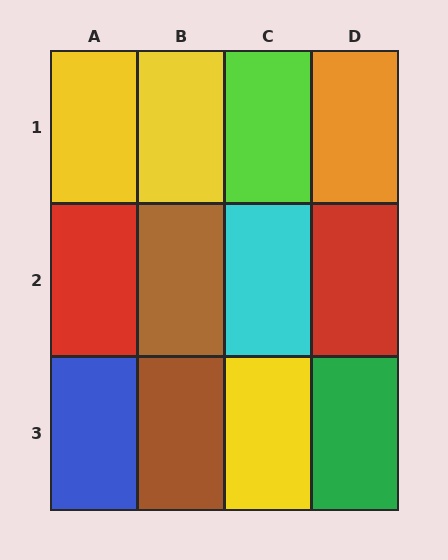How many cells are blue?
1 cell is blue.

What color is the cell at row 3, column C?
Yellow.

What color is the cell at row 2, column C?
Cyan.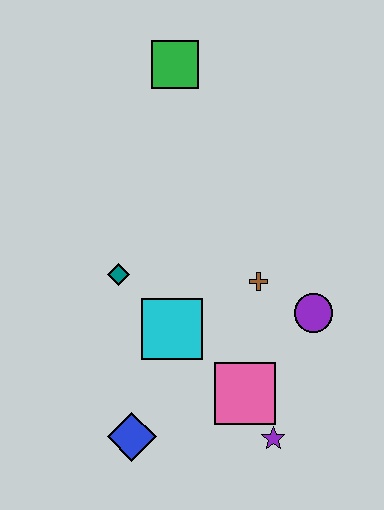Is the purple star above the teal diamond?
No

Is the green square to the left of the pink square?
Yes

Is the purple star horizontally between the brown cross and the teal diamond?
No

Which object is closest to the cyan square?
The teal diamond is closest to the cyan square.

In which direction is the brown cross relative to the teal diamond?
The brown cross is to the right of the teal diamond.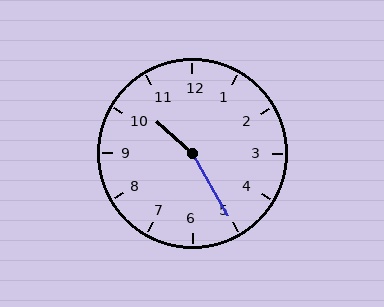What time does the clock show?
10:25.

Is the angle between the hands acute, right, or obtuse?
It is obtuse.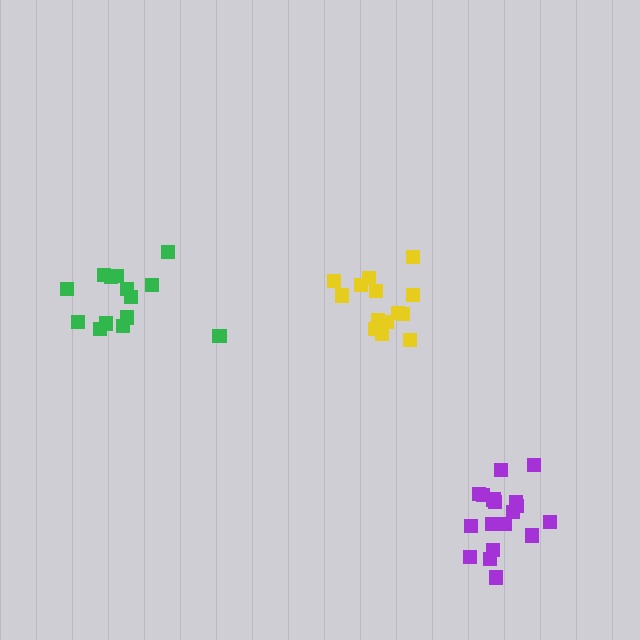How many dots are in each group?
Group 1: 15 dots, Group 2: 14 dots, Group 3: 18 dots (47 total).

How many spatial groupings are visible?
There are 3 spatial groupings.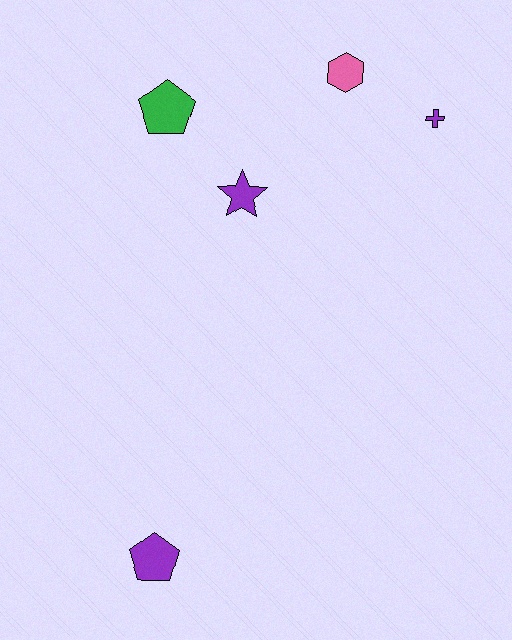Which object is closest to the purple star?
The green pentagon is closest to the purple star.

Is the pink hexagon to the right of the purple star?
Yes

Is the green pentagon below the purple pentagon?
No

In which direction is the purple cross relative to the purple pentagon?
The purple cross is above the purple pentagon.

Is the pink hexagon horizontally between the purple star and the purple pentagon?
No